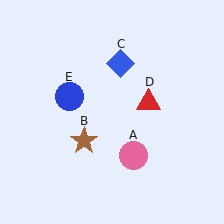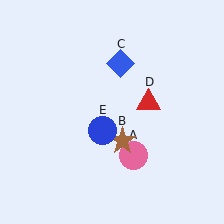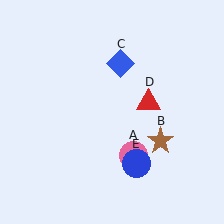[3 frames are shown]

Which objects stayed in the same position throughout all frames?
Pink circle (object A) and blue diamond (object C) and red triangle (object D) remained stationary.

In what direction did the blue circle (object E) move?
The blue circle (object E) moved down and to the right.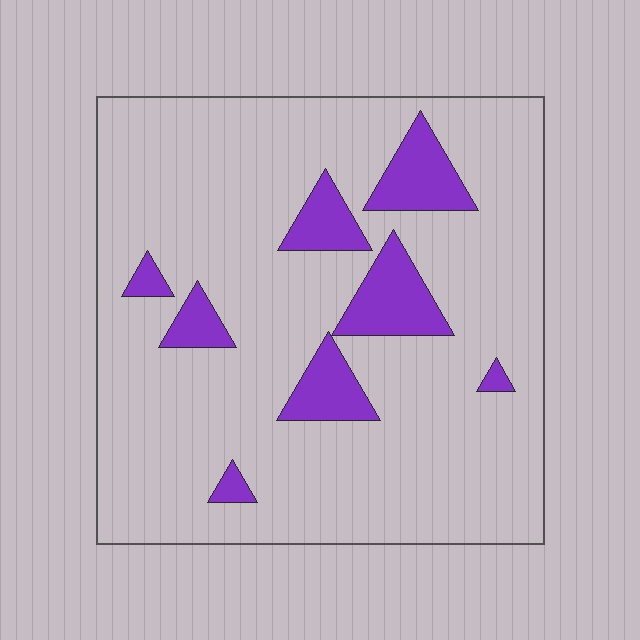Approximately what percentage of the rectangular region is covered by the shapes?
Approximately 15%.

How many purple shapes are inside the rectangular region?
8.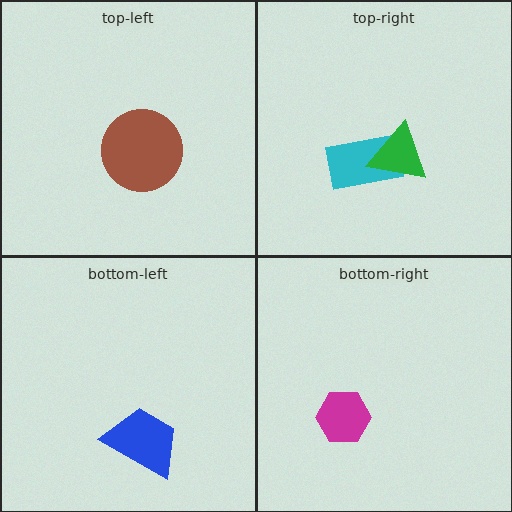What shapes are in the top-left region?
The brown circle.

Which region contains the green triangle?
The top-right region.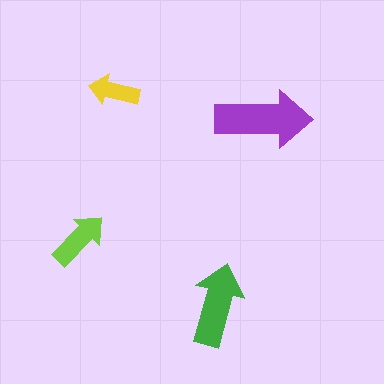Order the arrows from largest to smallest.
the purple one, the green one, the lime one, the yellow one.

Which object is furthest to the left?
The lime arrow is leftmost.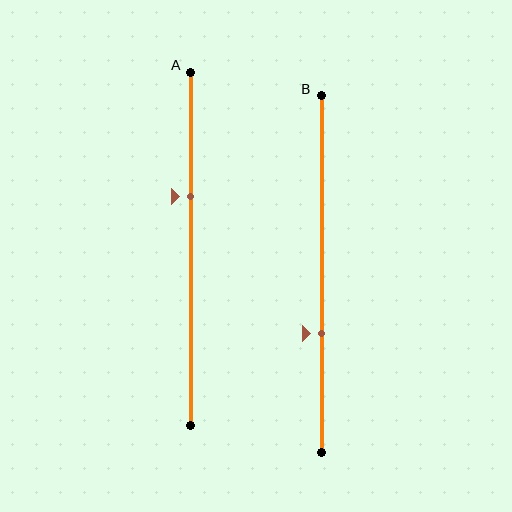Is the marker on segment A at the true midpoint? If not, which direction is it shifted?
No, the marker on segment A is shifted upward by about 15% of the segment length.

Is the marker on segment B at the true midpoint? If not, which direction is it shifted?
No, the marker on segment B is shifted downward by about 17% of the segment length.